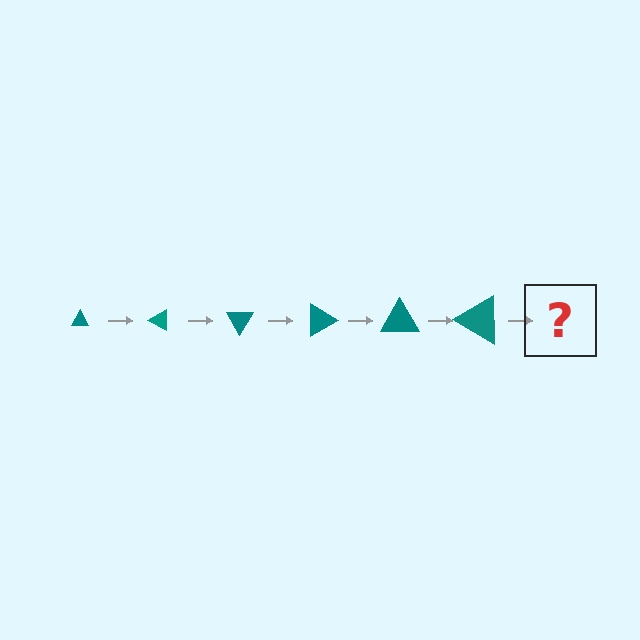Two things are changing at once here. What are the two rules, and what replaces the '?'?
The two rules are that the triangle grows larger each step and it rotates 30 degrees each step. The '?' should be a triangle, larger than the previous one and rotated 180 degrees from the start.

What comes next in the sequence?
The next element should be a triangle, larger than the previous one and rotated 180 degrees from the start.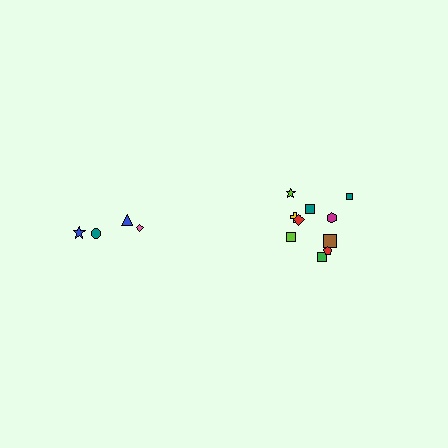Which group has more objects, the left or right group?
The right group.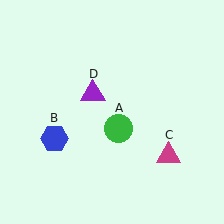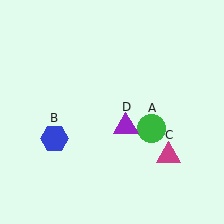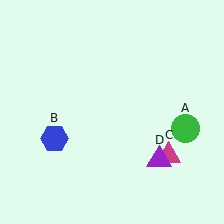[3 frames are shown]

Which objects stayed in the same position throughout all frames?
Blue hexagon (object B) and magenta triangle (object C) remained stationary.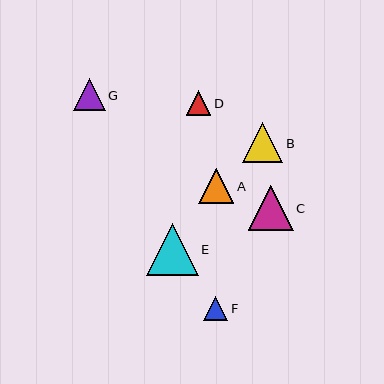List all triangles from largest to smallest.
From largest to smallest: E, C, B, A, G, D, F.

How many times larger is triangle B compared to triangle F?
Triangle B is approximately 1.7 times the size of triangle F.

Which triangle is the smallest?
Triangle F is the smallest with a size of approximately 24 pixels.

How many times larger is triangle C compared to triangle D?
Triangle C is approximately 1.8 times the size of triangle D.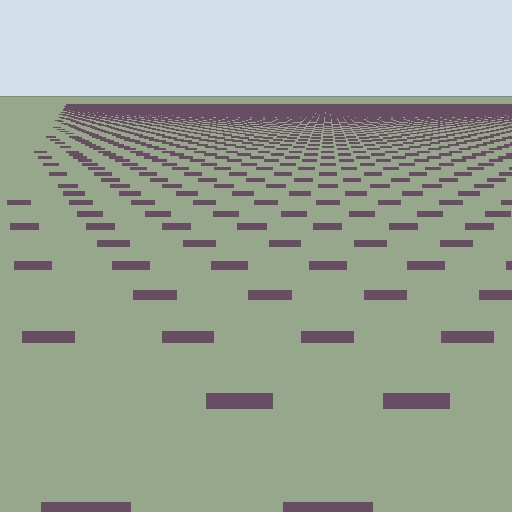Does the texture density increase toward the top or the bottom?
Density increases toward the top.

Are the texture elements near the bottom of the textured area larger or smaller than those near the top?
Larger. Near the bottom, elements are closer to the viewer and appear at a bigger on-screen size.